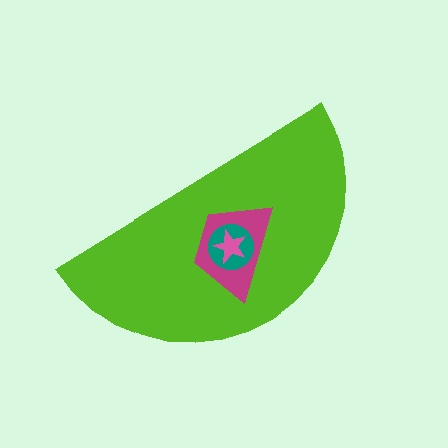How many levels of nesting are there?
4.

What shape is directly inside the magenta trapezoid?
The teal circle.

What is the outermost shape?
The lime semicircle.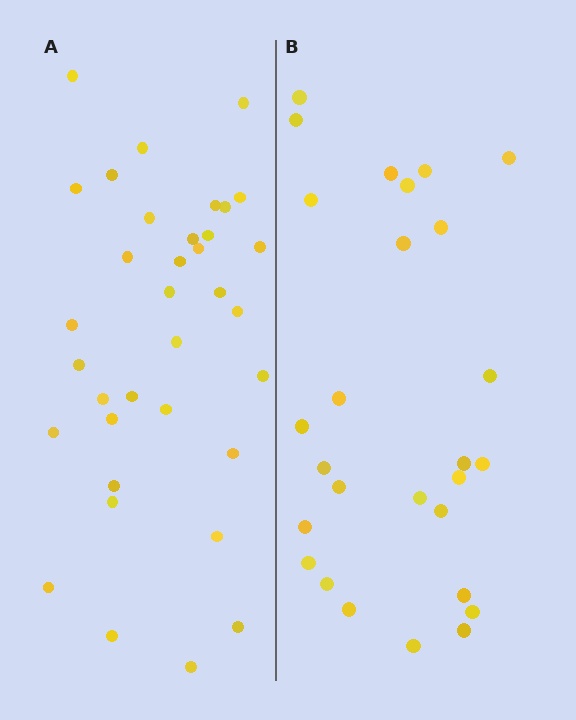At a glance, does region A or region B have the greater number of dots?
Region A (the left region) has more dots.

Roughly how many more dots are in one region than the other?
Region A has roughly 8 or so more dots than region B.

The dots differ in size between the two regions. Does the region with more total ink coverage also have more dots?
No. Region B has more total ink coverage because its dots are larger, but region A actually contains more individual dots. Total area can be misleading — the number of items is what matters here.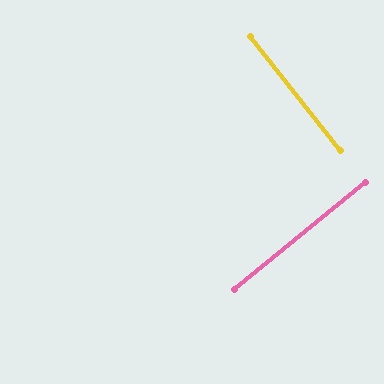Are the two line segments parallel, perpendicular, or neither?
Perpendicular — they meet at approximately 89°.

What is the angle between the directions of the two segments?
Approximately 89 degrees.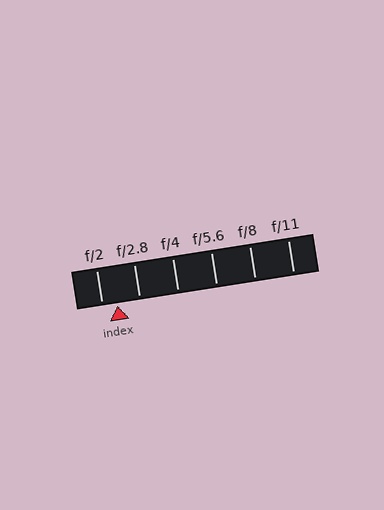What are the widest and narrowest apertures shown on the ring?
The widest aperture shown is f/2 and the narrowest is f/11.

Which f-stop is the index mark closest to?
The index mark is closest to f/2.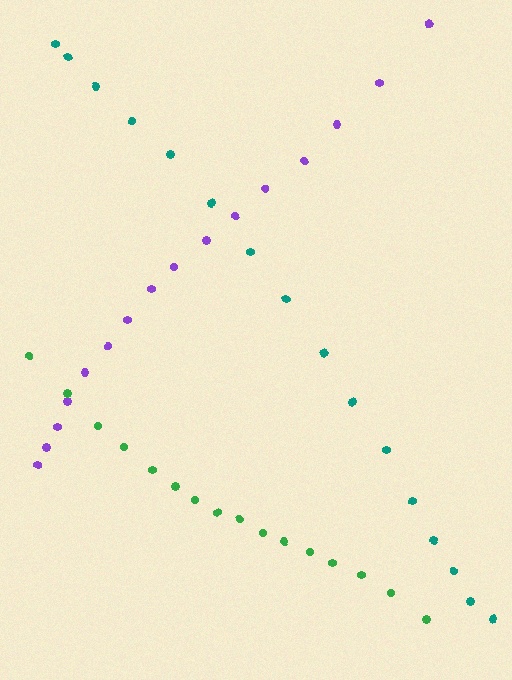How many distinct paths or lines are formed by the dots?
There are 3 distinct paths.